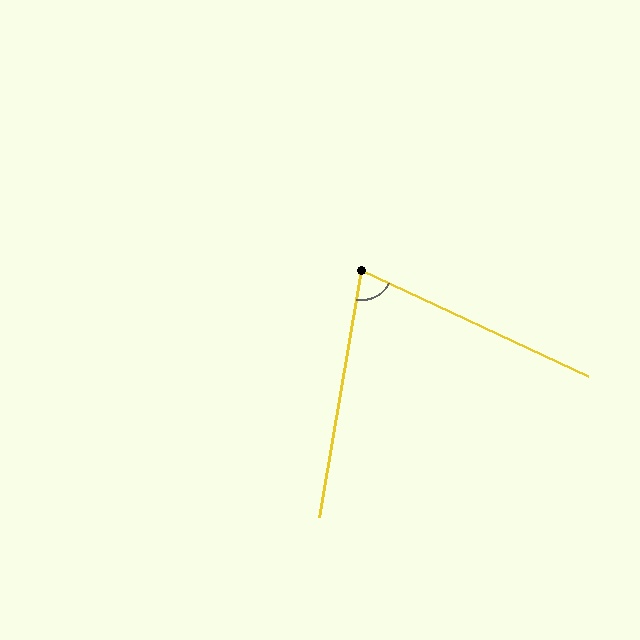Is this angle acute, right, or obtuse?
It is acute.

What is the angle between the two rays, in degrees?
Approximately 75 degrees.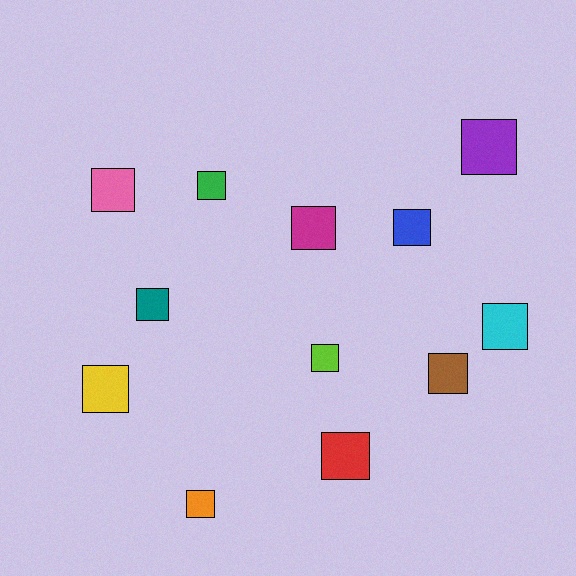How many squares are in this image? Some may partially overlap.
There are 12 squares.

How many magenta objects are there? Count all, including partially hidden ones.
There is 1 magenta object.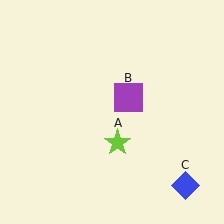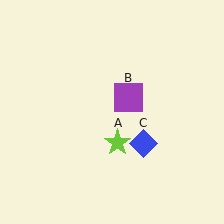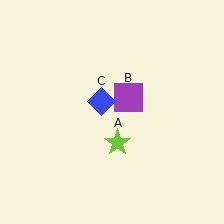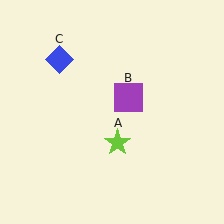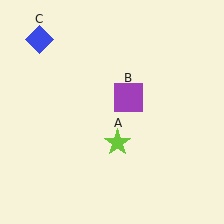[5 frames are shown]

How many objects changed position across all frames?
1 object changed position: blue diamond (object C).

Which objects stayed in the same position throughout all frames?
Lime star (object A) and purple square (object B) remained stationary.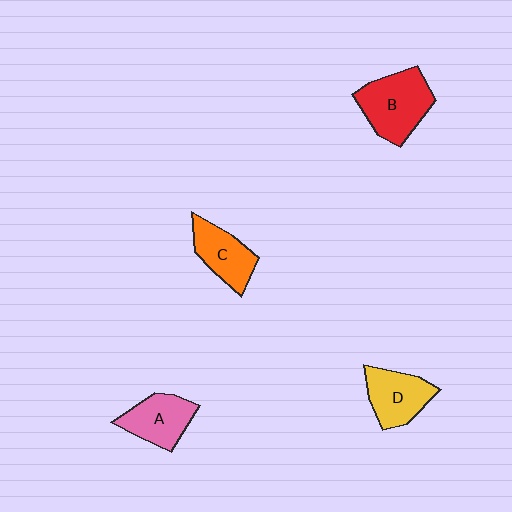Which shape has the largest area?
Shape B (red).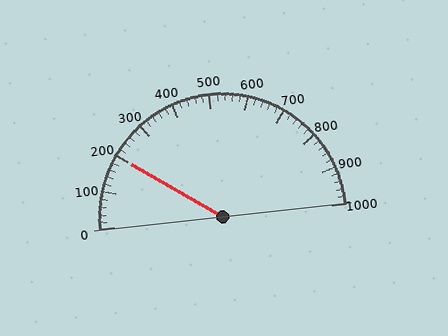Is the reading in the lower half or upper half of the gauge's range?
The reading is in the lower half of the range (0 to 1000).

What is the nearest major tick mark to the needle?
The nearest major tick mark is 200.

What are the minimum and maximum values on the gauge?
The gauge ranges from 0 to 1000.